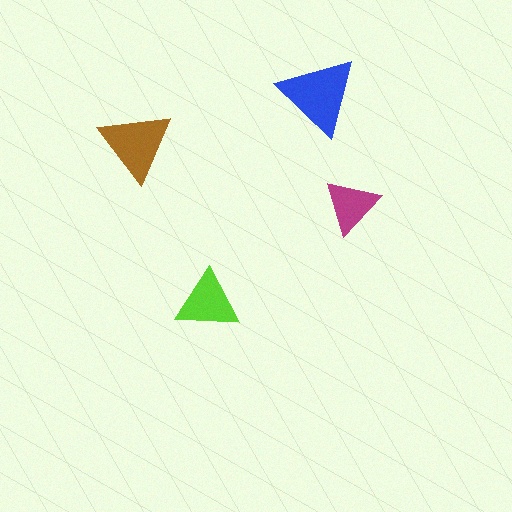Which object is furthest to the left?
The brown triangle is leftmost.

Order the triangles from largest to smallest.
the blue one, the brown one, the lime one, the magenta one.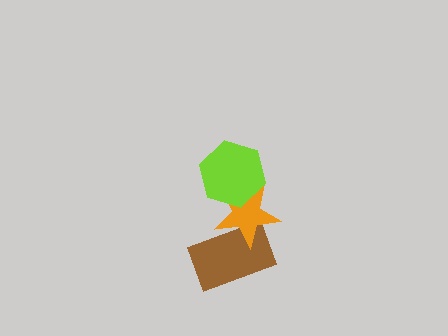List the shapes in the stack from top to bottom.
From top to bottom: the lime hexagon, the orange star, the brown rectangle.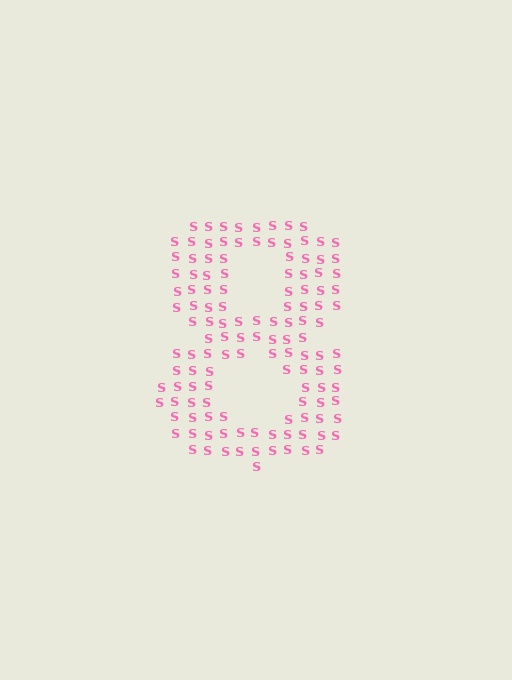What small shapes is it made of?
It is made of small letter S's.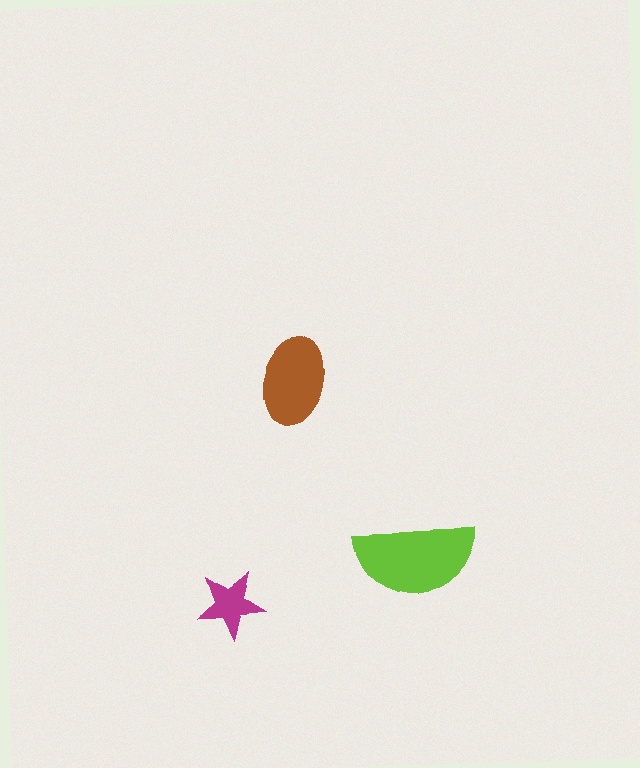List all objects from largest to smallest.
The lime semicircle, the brown ellipse, the magenta star.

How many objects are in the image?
There are 3 objects in the image.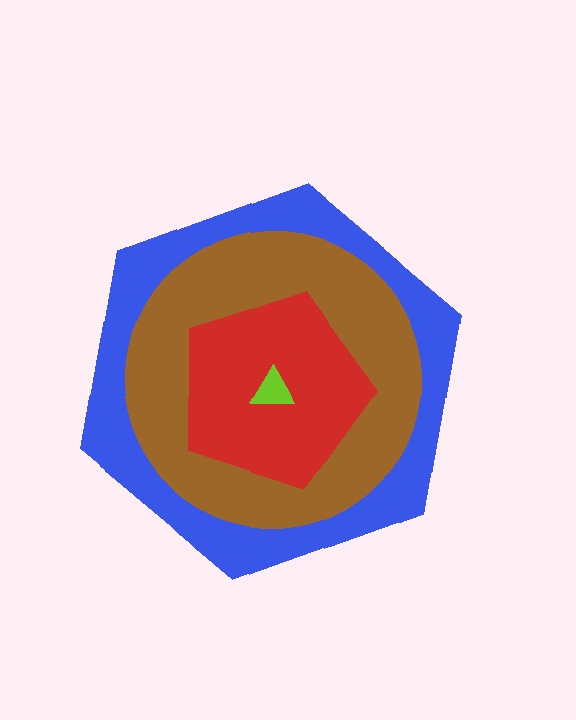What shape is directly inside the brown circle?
The red pentagon.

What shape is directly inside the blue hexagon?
The brown circle.